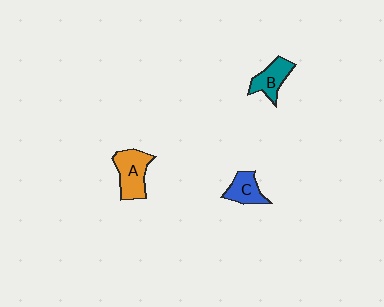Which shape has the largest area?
Shape A (orange).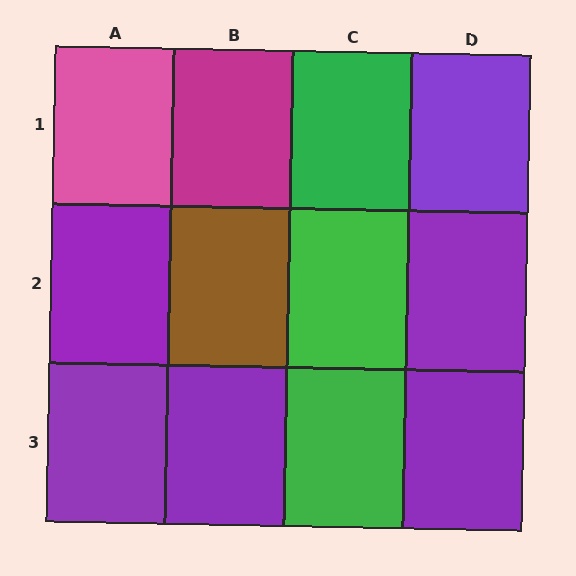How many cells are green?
3 cells are green.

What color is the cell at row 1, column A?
Pink.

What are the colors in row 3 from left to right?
Purple, purple, green, purple.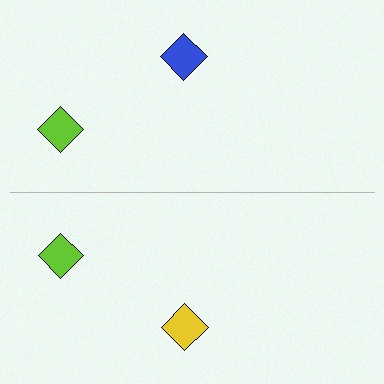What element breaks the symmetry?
The yellow diamond on the bottom side breaks the symmetry — its mirror counterpart is blue.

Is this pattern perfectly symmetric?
No, the pattern is not perfectly symmetric. The yellow diamond on the bottom side breaks the symmetry — its mirror counterpart is blue.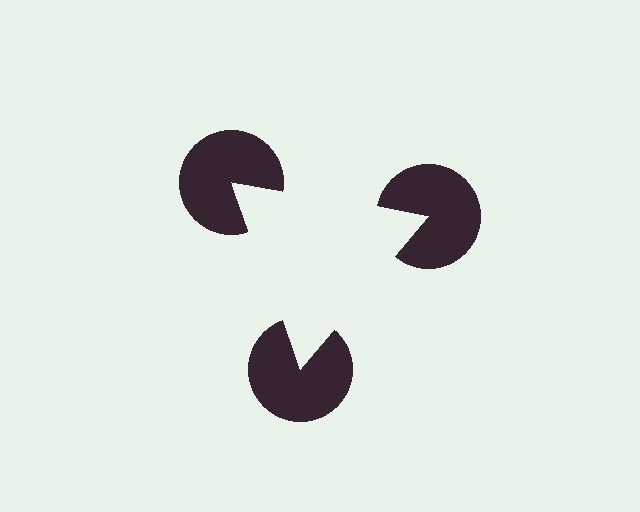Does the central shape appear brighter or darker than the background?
It typically appears slightly brighter than the background, even though no actual brightness change is drawn.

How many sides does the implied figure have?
3 sides.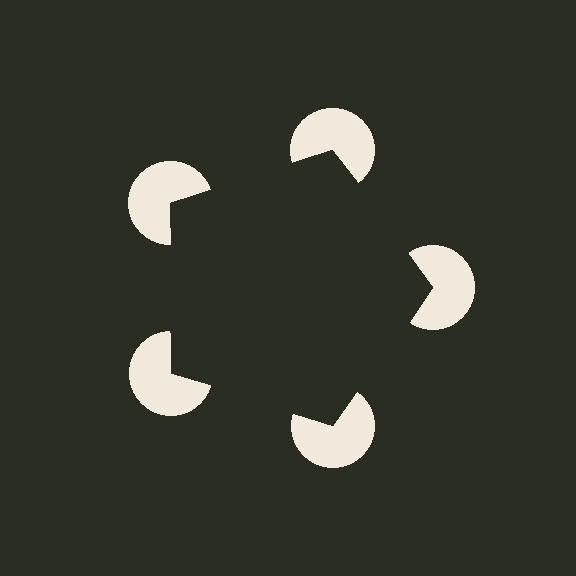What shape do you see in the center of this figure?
An illusory pentagon — its edges are inferred from the aligned wedge cuts in the pac-man discs, not physically drawn.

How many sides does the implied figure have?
5 sides.